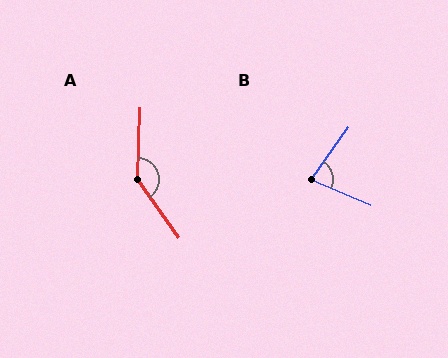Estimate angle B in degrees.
Approximately 77 degrees.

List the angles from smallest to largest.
B (77°), A (142°).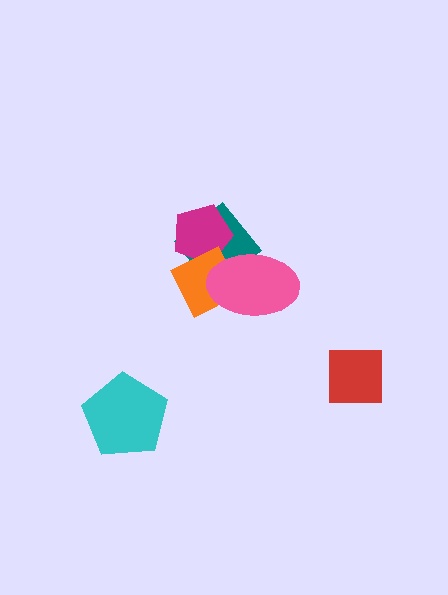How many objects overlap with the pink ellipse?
2 objects overlap with the pink ellipse.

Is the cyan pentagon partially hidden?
No, no other shape covers it.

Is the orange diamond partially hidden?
Yes, it is partially covered by another shape.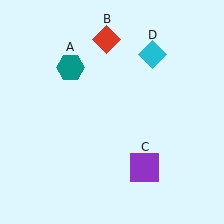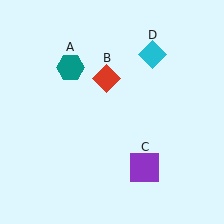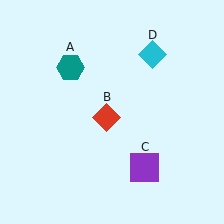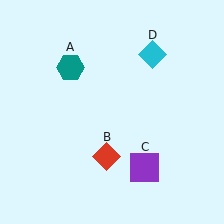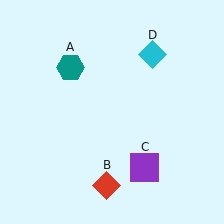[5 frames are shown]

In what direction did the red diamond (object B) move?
The red diamond (object B) moved down.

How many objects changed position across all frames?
1 object changed position: red diamond (object B).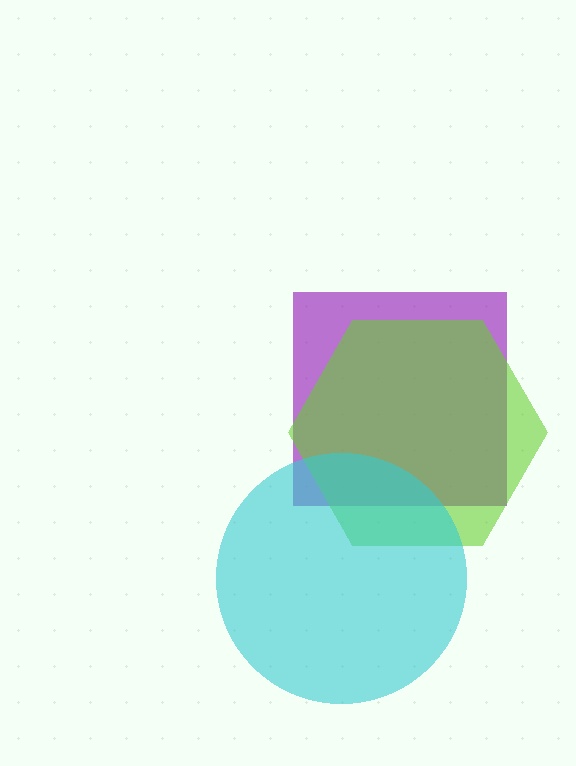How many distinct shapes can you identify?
There are 3 distinct shapes: a purple square, a lime hexagon, a cyan circle.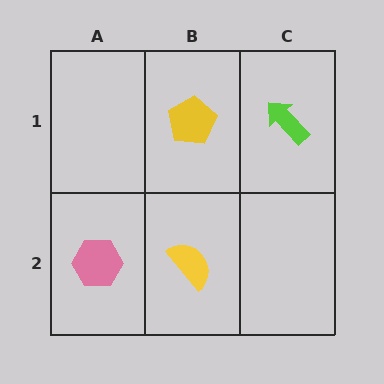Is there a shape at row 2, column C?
No, that cell is empty.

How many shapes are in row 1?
2 shapes.